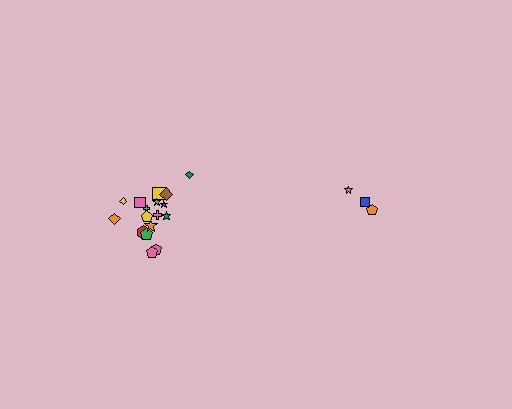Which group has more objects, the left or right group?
The left group.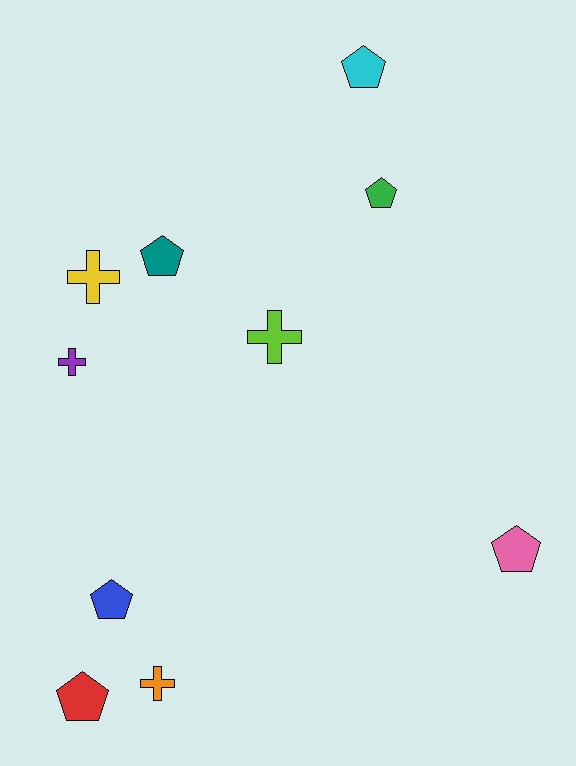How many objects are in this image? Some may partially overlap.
There are 10 objects.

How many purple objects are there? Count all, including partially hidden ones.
There is 1 purple object.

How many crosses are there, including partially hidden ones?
There are 4 crosses.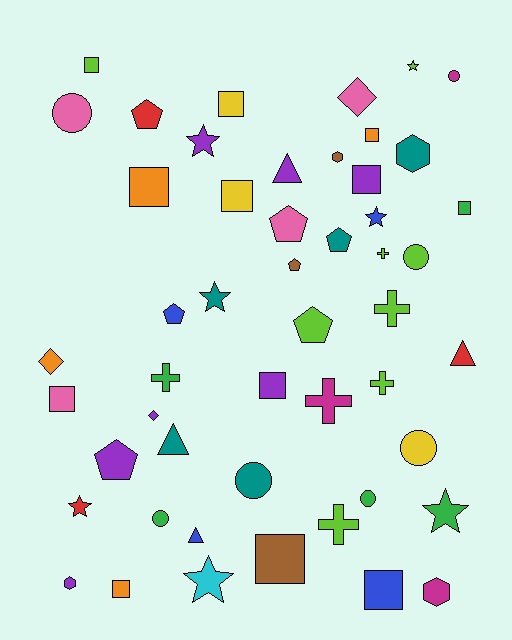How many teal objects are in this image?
There are 5 teal objects.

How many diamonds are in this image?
There are 3 diamonds.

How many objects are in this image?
There are 50 objects.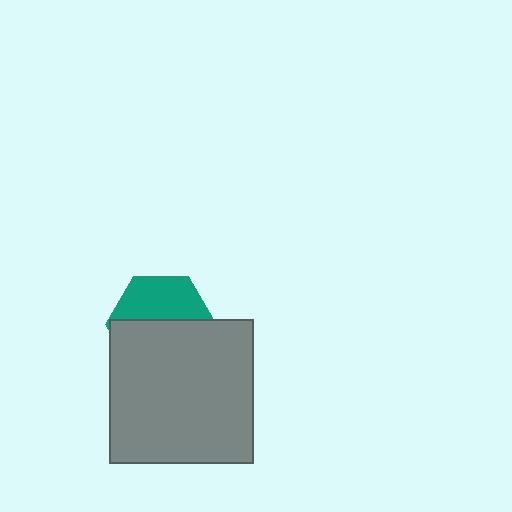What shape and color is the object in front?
The object in front is a gray square.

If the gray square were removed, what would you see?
You would see the complete teal hexagon.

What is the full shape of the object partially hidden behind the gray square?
The partially hidden object is a teal hexagon.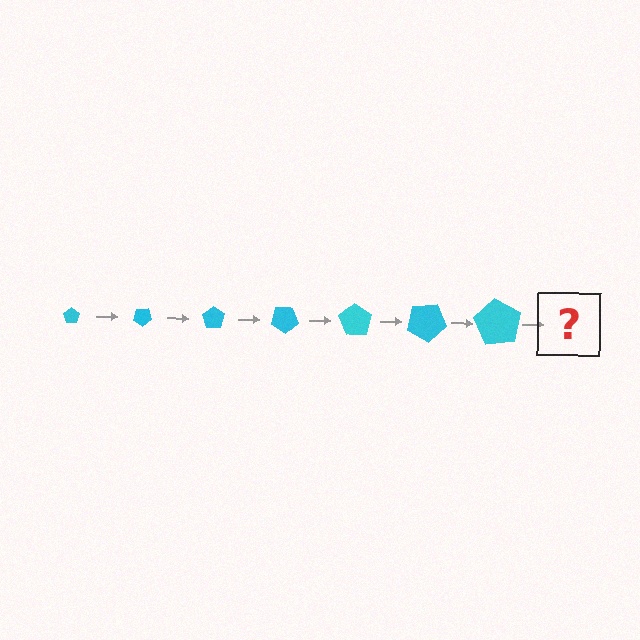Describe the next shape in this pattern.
It should be a pentagon, larger than the previous one and rotated 245 degrees from the start.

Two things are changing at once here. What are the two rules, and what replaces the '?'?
The two rules are that the pentagon grows larger each step and it rotates 35 degrees each step. The '?' should be a pentagon, larger than the previous one and rotated 245 degrees from the start.